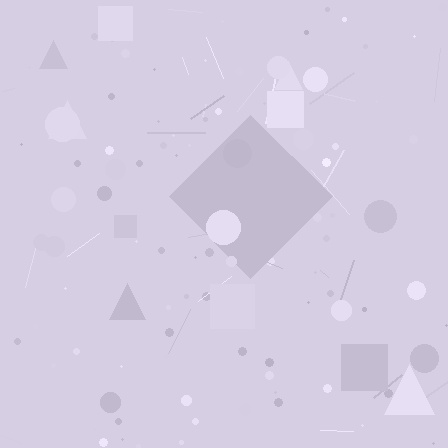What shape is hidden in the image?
A diamond is hidden in the image.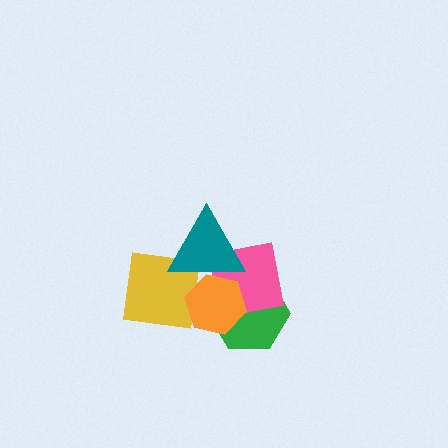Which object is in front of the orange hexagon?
The teal triangle is in front of the orange hexagon.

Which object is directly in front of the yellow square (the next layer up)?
The orange hexagon is directly in front of the yellow square.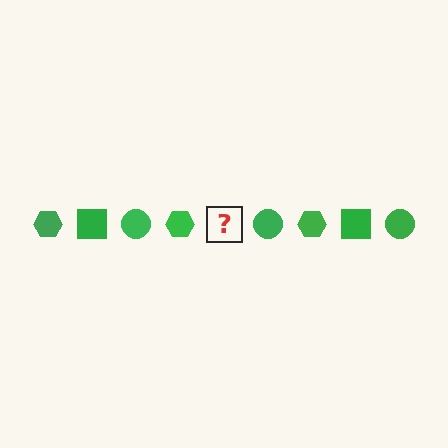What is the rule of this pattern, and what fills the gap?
The rule is that the pattern cycles through hexagon, square, circle shapes in green. The gap should be filled with a green square.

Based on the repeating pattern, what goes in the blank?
The blank should be a green square.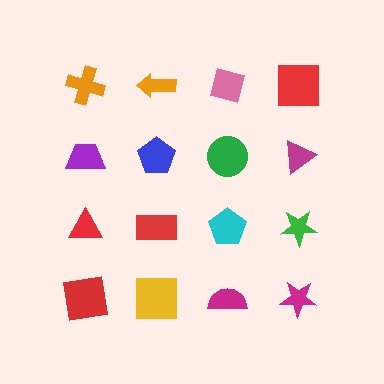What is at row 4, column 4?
A magenta star.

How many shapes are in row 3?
4 shapes.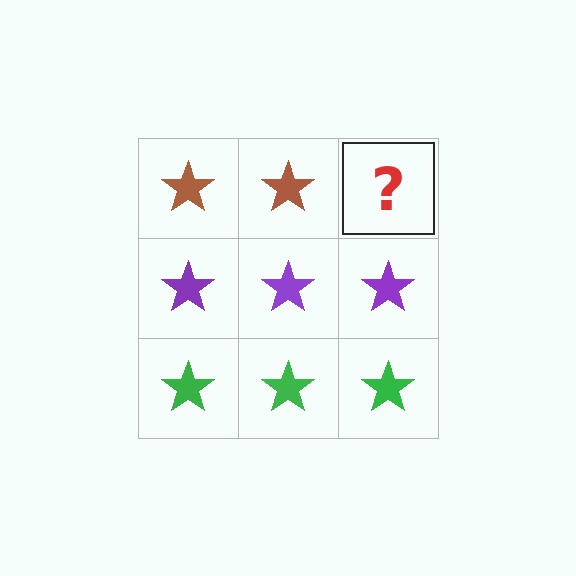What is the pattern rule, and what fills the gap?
The rule is that each row has a consistent color. The gap should be filled with a brown star.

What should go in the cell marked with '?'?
The missing cell should contain a brown star.